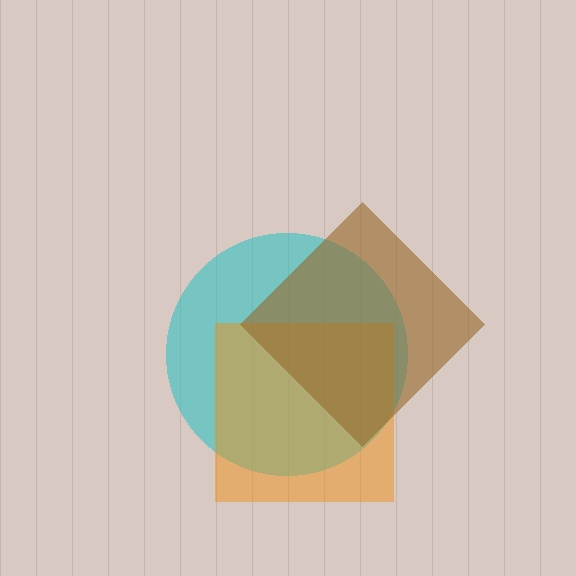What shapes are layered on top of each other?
The layered shapes are: a cyan circle, an orange square, a brown diamond.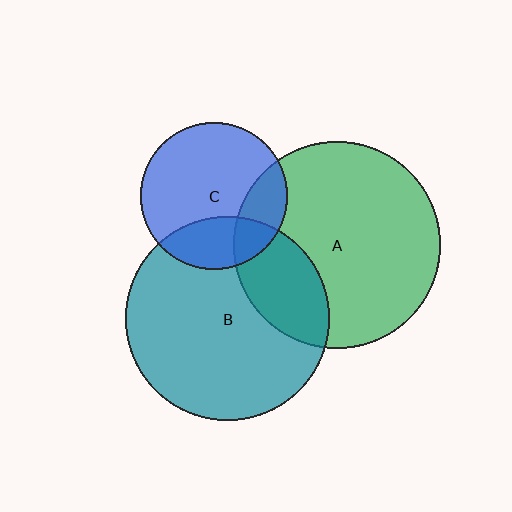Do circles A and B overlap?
Yes.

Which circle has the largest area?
Circle A (green).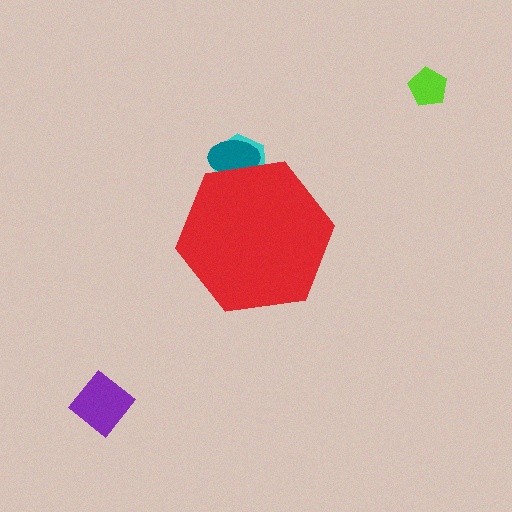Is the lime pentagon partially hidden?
No, the lime pentagon is fully visible.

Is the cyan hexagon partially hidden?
Yes, the cyan hexagon is partially hidden behind the red hexagon.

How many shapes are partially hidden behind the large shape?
3 shapes are partially hidden.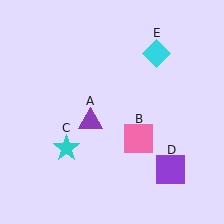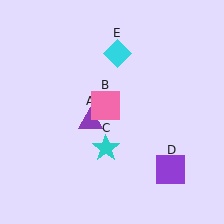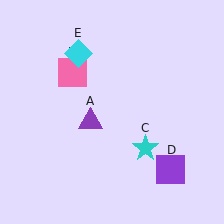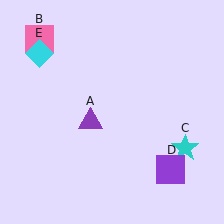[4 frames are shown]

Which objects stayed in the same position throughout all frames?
Purple triangle (object A) and purple square (object D) remained stationary.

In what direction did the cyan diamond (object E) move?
The cyan diamond (object E) moved left.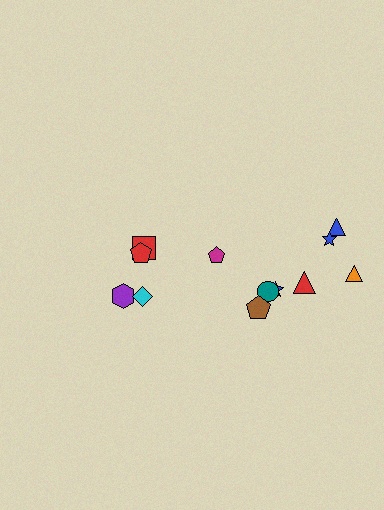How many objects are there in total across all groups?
There are 12 objects.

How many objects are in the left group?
There are 4 objects.